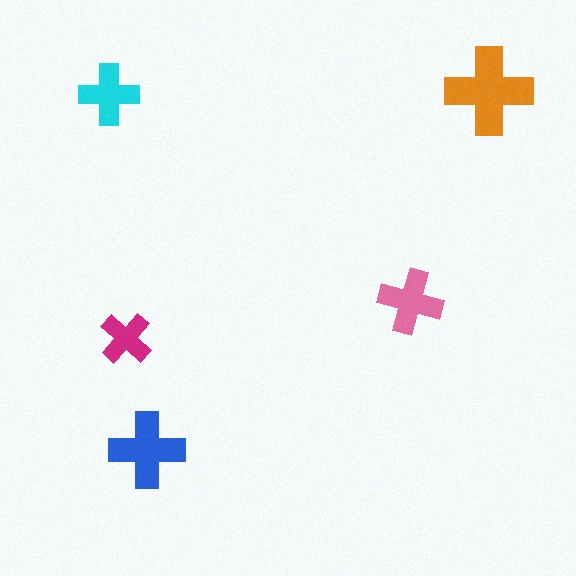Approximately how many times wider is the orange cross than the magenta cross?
About 1.5 times wider.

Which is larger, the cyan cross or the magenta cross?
The cyan one.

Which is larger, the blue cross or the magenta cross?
The blue one.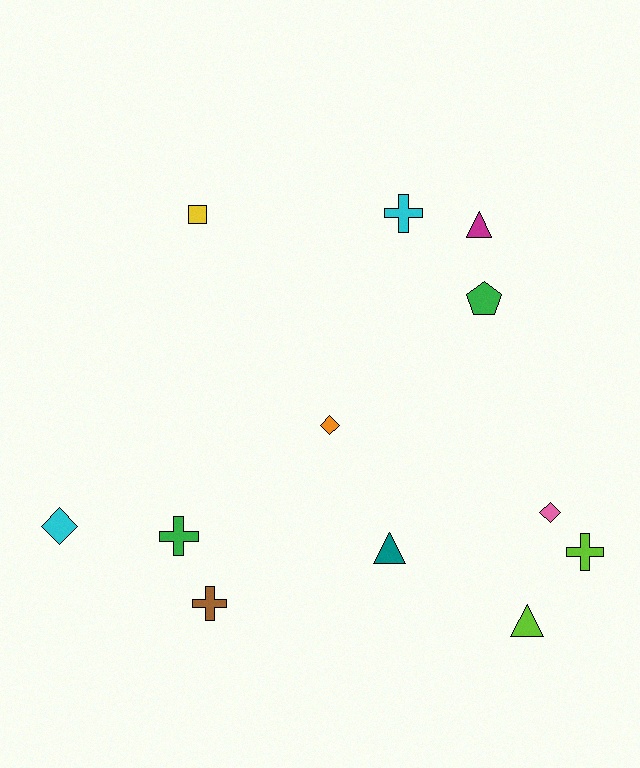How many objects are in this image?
There are 12 objects.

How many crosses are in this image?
There are 4 crosses.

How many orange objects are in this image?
There is 1 orange object.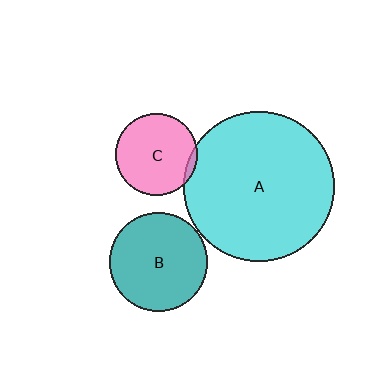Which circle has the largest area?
Circle A (cyan).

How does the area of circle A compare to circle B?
Approximately 2.3 times.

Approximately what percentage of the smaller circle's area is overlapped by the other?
Approximately 5%.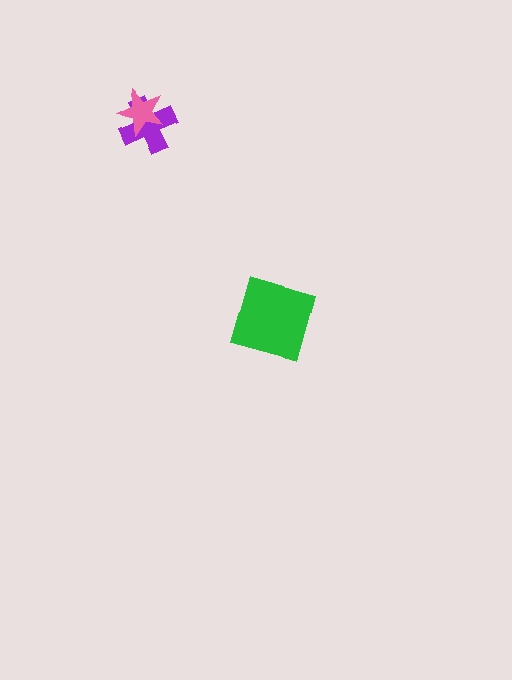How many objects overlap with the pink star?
1 object overlaps with the pink star.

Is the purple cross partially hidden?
Yes, it is partially covered by another shape.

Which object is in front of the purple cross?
The pink star is in front of the purple cross.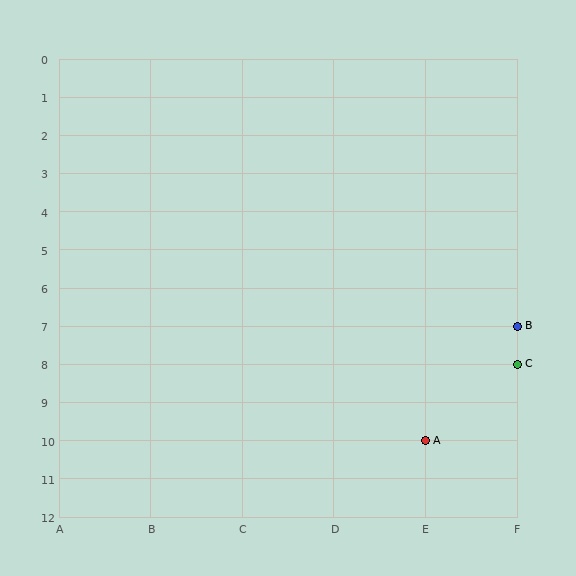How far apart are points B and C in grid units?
Points B and C are 1 row apart.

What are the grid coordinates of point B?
Point B is at grid coordinates (F, 7).